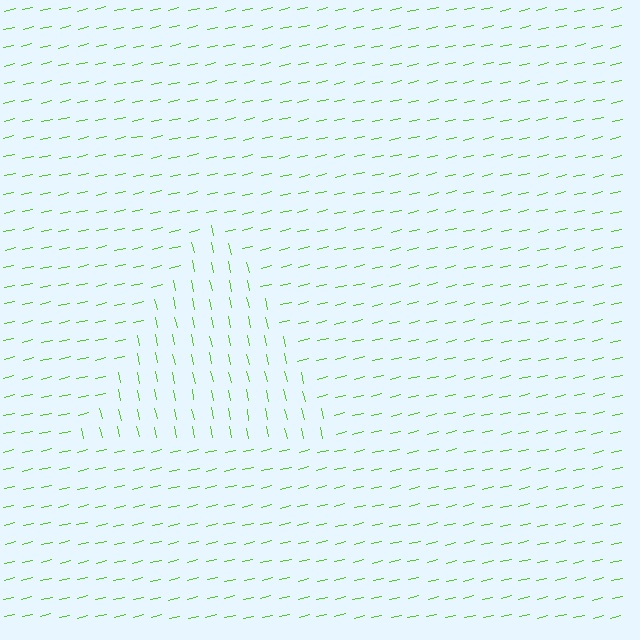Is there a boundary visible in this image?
Yes, there is a texture boundary formed by a change in line orientation.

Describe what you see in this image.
The image is filled with small lime line segments. A triangle region in the image has lines oriented differently from the surrounding lines, creating a visible texture boundary.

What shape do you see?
I see a triangle.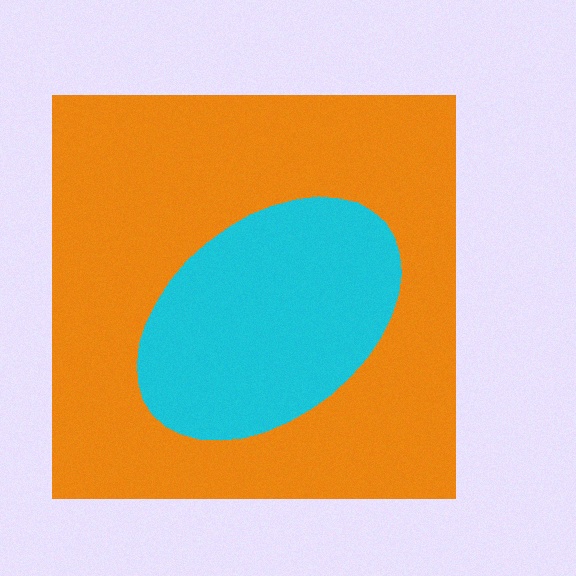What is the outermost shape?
The orange square.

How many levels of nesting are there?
2.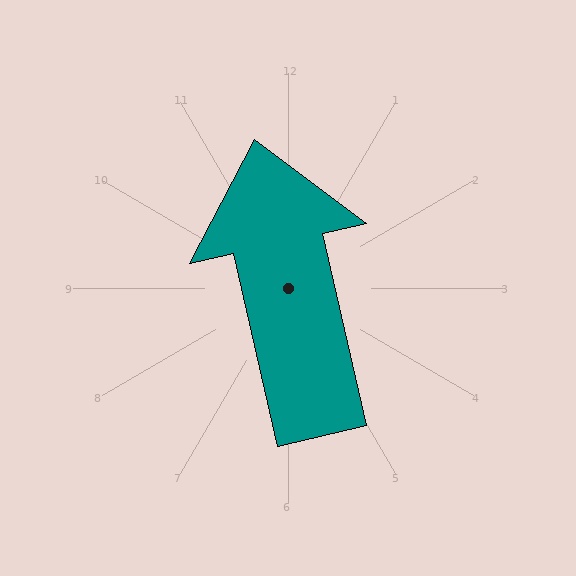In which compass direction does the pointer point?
North.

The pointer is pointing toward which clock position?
Roughly 12 o'clock.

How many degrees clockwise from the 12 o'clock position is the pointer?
Approximately 347 degrees.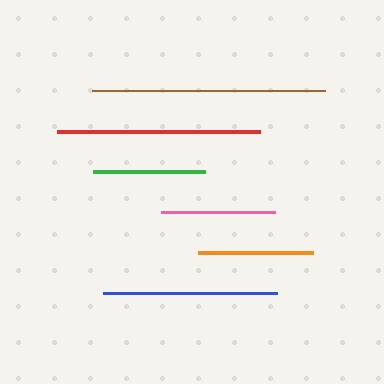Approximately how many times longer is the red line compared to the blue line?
The red line is approximately 1.2 times the length of the blue line.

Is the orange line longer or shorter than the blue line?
The blue line is longer than the orange line.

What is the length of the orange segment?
The orange segment is approximately 116 pixels long.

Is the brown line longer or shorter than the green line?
The brown line is longer than the green line.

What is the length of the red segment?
The red segment is approximately 204 pixels long.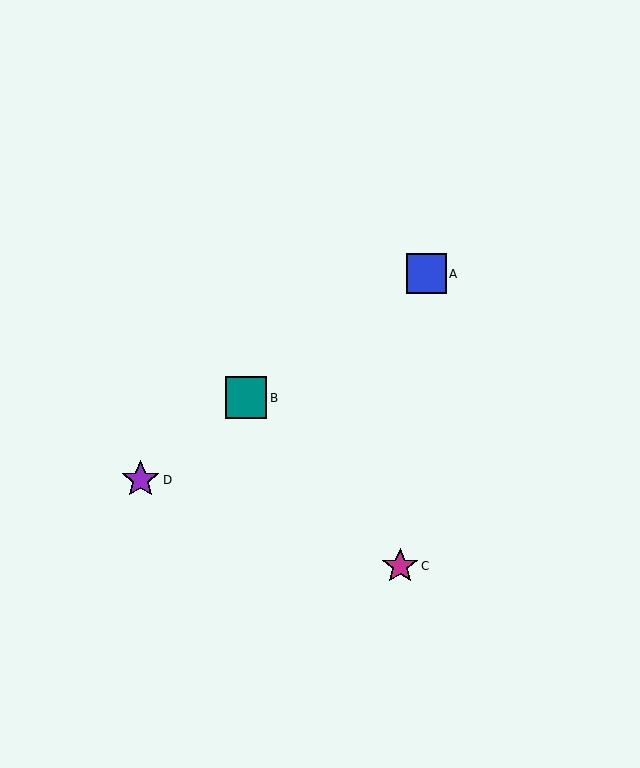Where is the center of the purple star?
The center of the purple star is at (141, 480).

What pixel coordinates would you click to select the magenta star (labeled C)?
Click at (400, 566) to select the magenta star C.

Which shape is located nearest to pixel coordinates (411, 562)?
The magenta star (labeled C) at (400, 566) is nearest to that location.